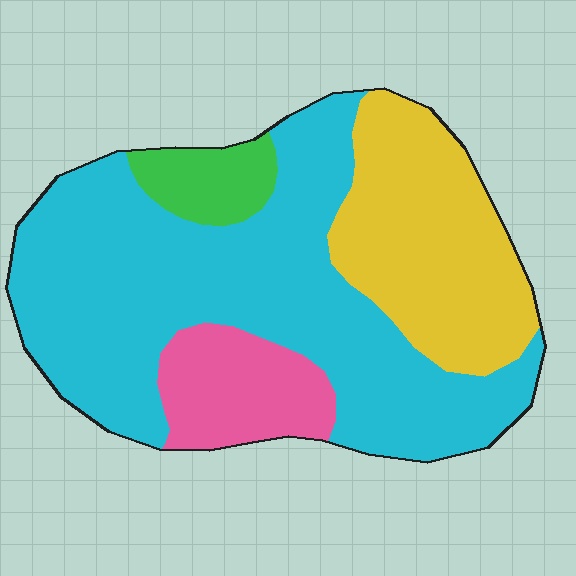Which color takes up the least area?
Green, at roughly 5%.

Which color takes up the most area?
Cyan, at roughly 55%.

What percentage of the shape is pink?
Pink takes up about one eighth (1/8) of the shape.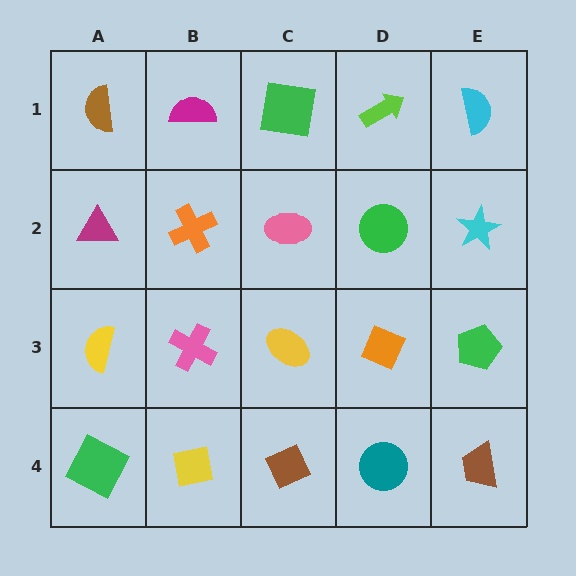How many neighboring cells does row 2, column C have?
4.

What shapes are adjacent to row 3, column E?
A cyan star (row 2, column E), a brown trapezoid (row 4, column E), an orange diamond (row 3, column D).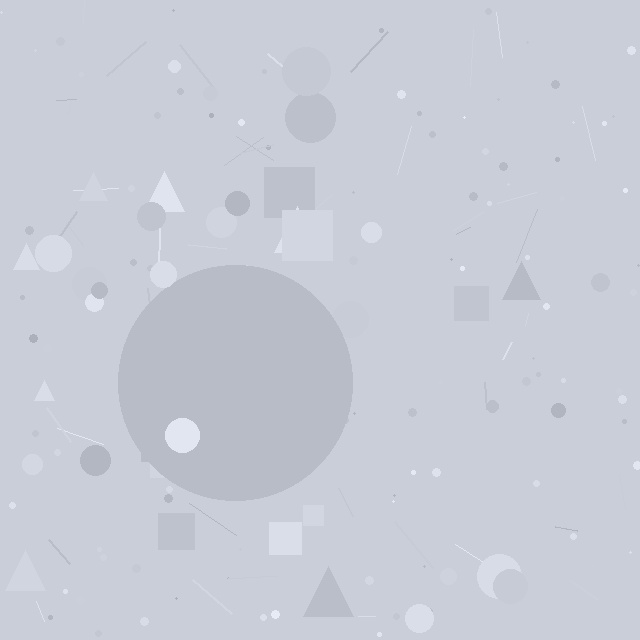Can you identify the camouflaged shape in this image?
The camouflaged shape is a circle.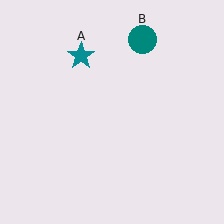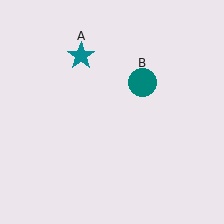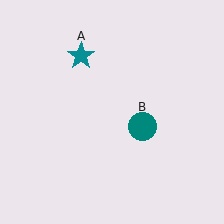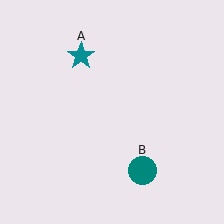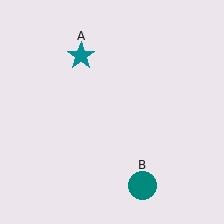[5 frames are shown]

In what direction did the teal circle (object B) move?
The teal circle (object B) moved down.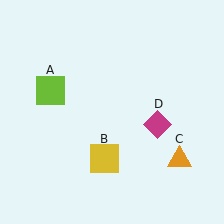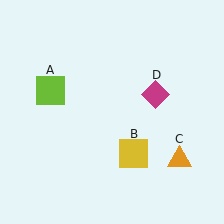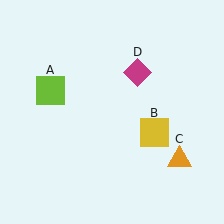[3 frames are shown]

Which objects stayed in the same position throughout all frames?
Lime square (object A) and orange triangle (object C) remained stationary.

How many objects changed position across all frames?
2 objects changed position: yellow square (object B), magenta diamond (object D).